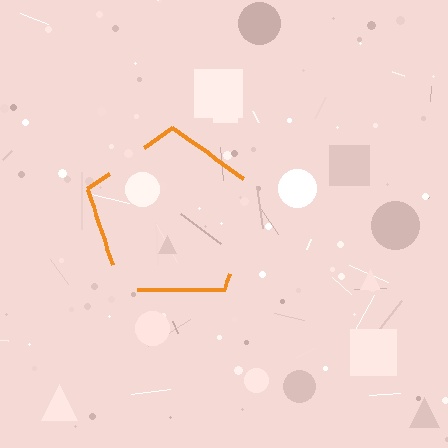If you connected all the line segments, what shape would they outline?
They would outline a pentagon.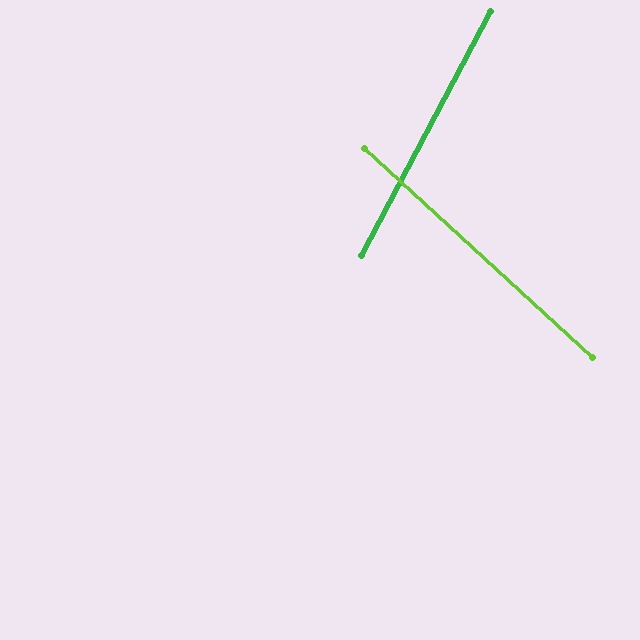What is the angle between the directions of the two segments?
Approximately 75 degrees.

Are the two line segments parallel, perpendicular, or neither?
Neither parallel nor perpendicular — they differ by about 75°.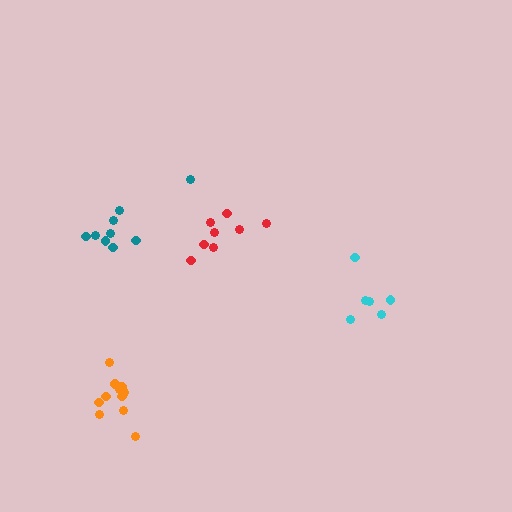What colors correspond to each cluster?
The clusters are colored: orange, teal, cyan, red.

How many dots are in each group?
Group 1: 11 dots, Group 2: 9 dots, Group 3: 6 dots, Group 4: 8 dots (34 total).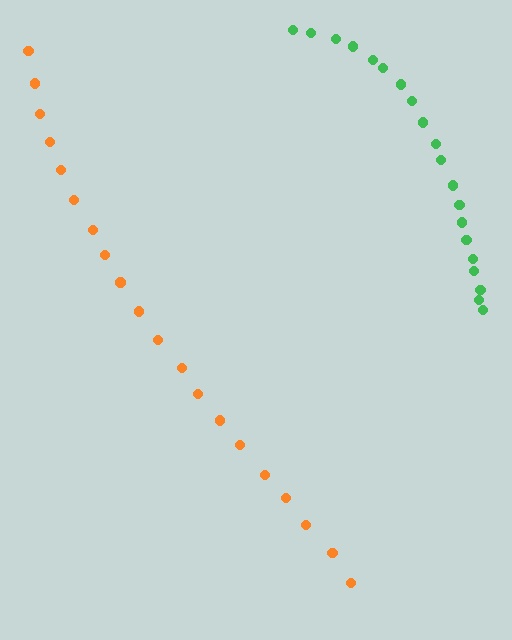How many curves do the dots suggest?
There are 2 distinct paths.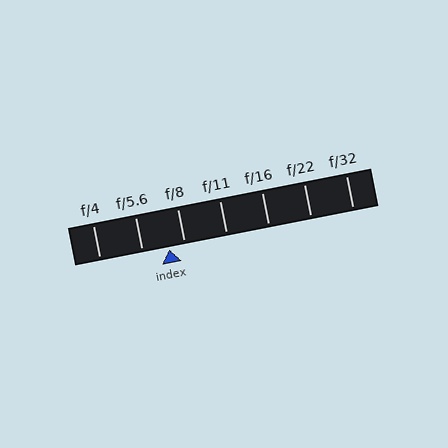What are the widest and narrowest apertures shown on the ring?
The widest aperture shown is f/4 and the narrowest is f/32.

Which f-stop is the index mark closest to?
The index mark is closest to f/8.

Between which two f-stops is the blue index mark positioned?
The index mark is between f/5.6 and f/8.